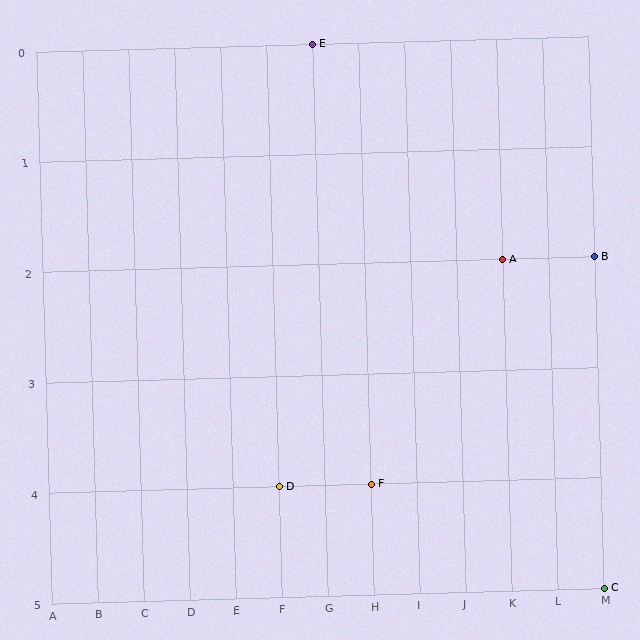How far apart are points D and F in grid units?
Points D and F are 2 columns apart.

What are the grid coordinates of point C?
Point C is at grid coordinates (M, 5).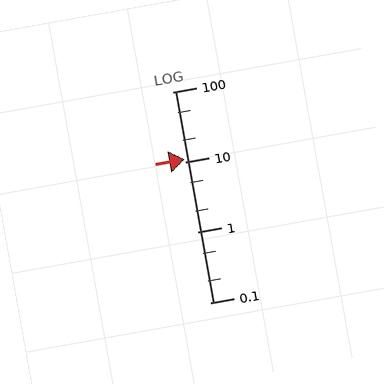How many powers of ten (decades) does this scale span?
The scale spans 3 decades, from 0.1 to 100.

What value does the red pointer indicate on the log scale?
The pointer indicates approximately 11.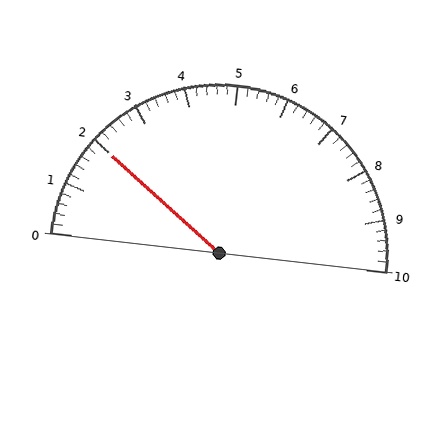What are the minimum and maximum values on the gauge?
The gauge ranges from 0 to 10.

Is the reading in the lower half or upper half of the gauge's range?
The reading is in the lower half of the range (0 to 10).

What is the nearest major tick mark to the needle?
The nearest major tick mark is 2.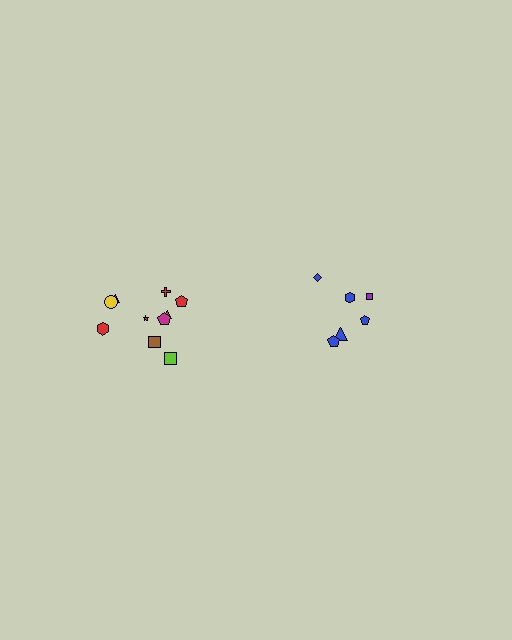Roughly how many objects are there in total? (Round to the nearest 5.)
Roughly 15 objects in total.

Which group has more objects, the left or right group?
The left group.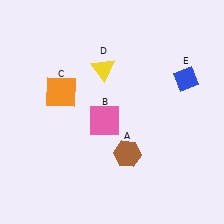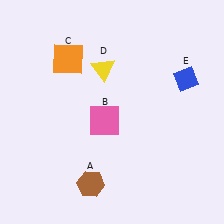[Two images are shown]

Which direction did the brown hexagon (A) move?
The brown hexagon (A) moved left.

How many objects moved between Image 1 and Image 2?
2 objects moved between the two images.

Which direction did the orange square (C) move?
The orange square (C) moved up.